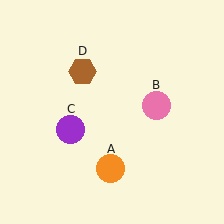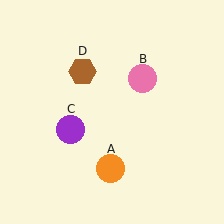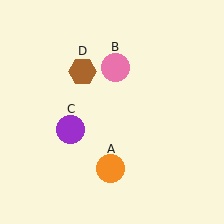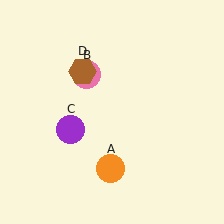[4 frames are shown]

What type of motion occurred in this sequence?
The pink circle (object B) rotated counterclockwise around the center of the scene.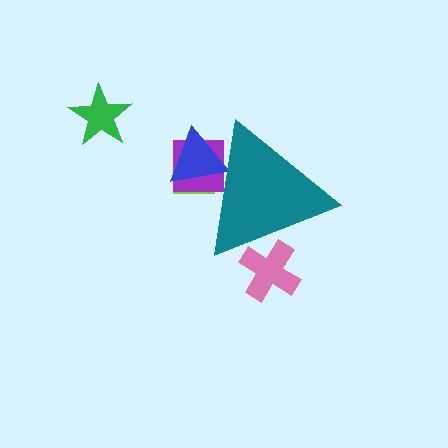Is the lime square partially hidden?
Yes, the lime square is partially hidden behind the teal triangle.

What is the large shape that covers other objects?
A teal triangle.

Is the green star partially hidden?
No, the green star is fully visible.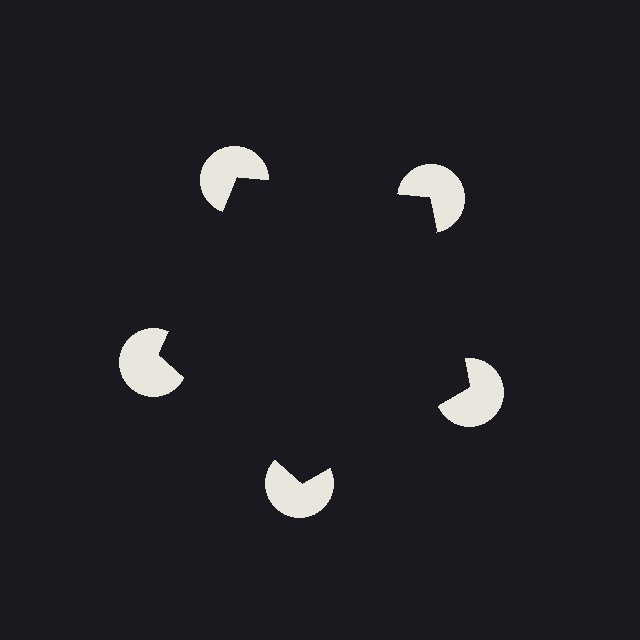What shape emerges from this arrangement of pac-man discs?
An illusory pentagon — its edges are inferred from the aligned wedge cuts in the pac-man discs, not physically drawn.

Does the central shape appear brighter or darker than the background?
It typically appears slightly darker than the background, even though no actual brightness change is drawn.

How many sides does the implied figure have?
5 sides.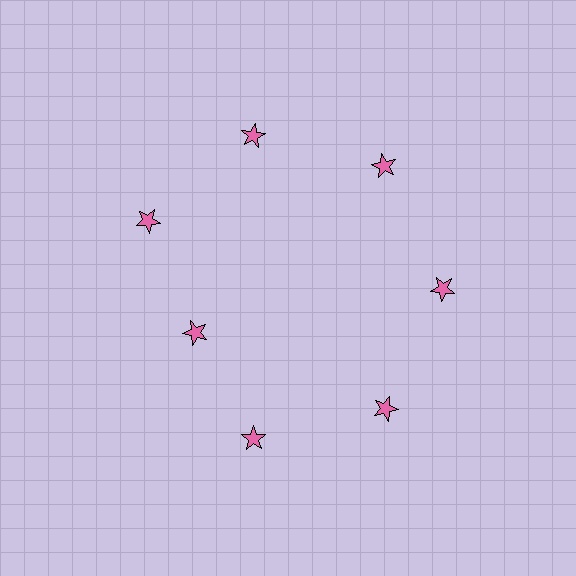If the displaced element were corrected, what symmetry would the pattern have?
It would have 7-fold rotational symmetry — the pattern would map onto itself every 51 degrees.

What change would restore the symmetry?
The symmetry would be restored by moving it outward, back onto the ring so that all 7 stars sit at equal angles and equal distance from the center.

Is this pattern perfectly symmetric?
No. The 7 pink stars are arranged in a ring, but one element near the 8 o'clock position is pulled inward toward the center, breaking the 7-fold rotational symmetry.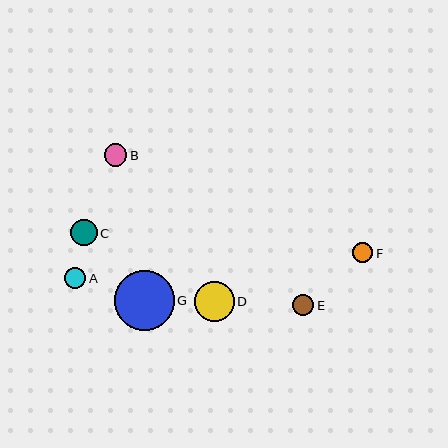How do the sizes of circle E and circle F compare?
Circle E and circle F are approximately the same size.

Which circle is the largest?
Circle G is the largest with a size of approximately 60 pixels.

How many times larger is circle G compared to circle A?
Circle G is approximately 2.9 times the size of circle A.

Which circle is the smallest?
Circle F is the smallest with a size of approximately 20 pixels.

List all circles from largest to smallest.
From largest to smallest: G, D, C, B, E, A, F.